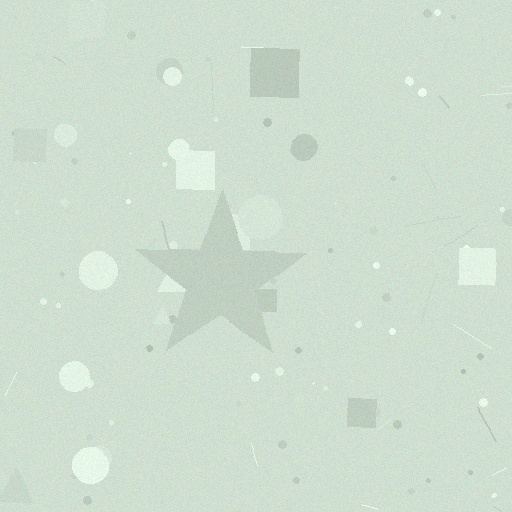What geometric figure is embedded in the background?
A star is embedded in the background.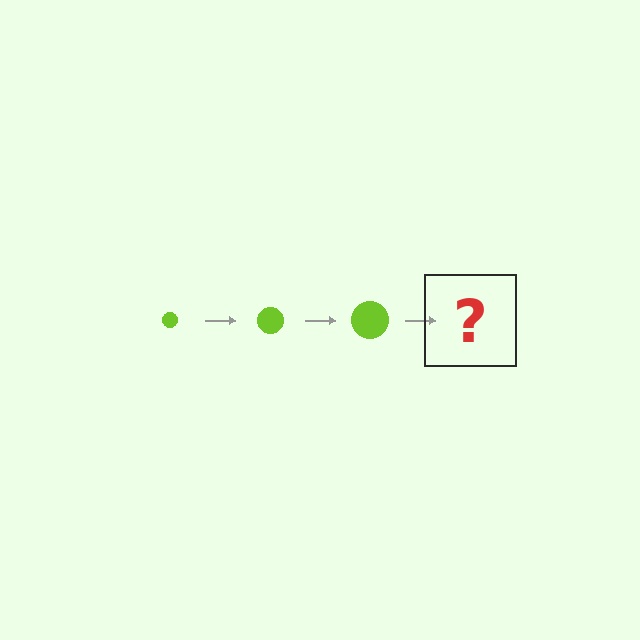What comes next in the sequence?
The next element should be a lime circle, larger than the previous one.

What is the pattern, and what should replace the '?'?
The pattern is that the circle gets progressively larger each step. The '?' should be a lime circle, larger than the previous one.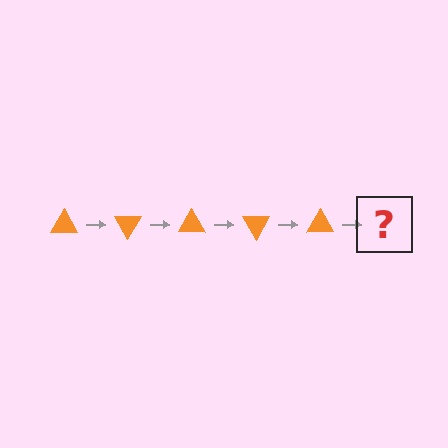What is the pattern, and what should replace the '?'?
The pattern is that the triangle rotates 60 degrees each step. The '?' should be an orange triangle rotated 300 degrees.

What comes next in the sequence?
The next element should be an orange triangle rotated 300 degrees.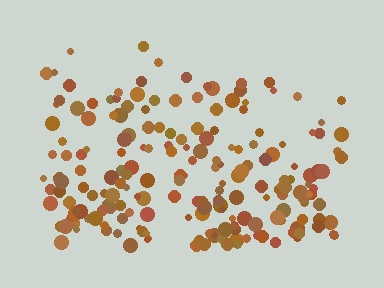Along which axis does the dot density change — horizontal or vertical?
Vertical.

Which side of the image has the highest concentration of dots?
The bottom.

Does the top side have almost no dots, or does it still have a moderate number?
Still a moderate number, just noticeably fewer than the bottom.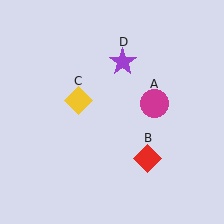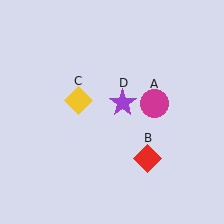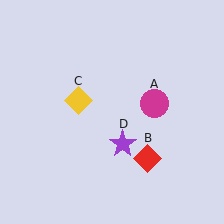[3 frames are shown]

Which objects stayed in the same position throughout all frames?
Magenta circle (object A) and red diamond (object B) and yellow diamond (object C) remained stationary.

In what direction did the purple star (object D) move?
The purple star (object D) moved down.